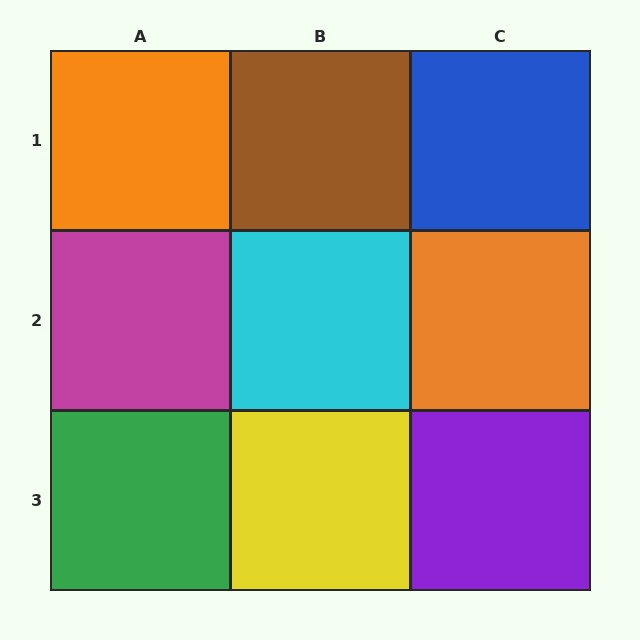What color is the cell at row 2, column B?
Cyan.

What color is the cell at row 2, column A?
Magenta.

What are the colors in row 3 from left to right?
Green, yellow, purple.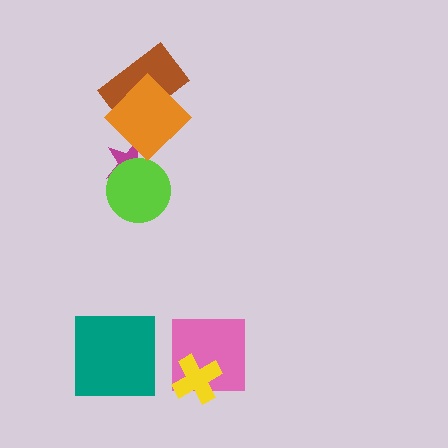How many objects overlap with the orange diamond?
2 objects overlap with the orange diamond.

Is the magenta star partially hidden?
Yes, it is partially covered by another shape.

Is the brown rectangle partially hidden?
Yes, it is partially covered by another shape.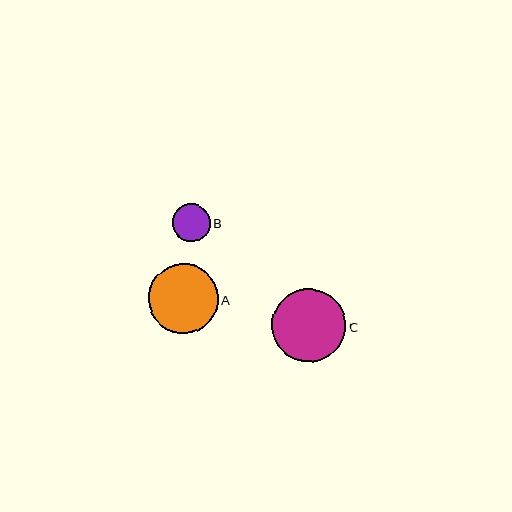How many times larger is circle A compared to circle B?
Circle A is approximately 1.8 times the size of circle B.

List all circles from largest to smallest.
From largest to smallest: C, A, B.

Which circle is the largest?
Circle C is the largest with a size of approximately 74 pixels.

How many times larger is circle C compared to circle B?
Circle C is approximately 1.9 times the size of circle B.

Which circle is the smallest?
Circle B is the smallest with a size of approximately 38 pixels.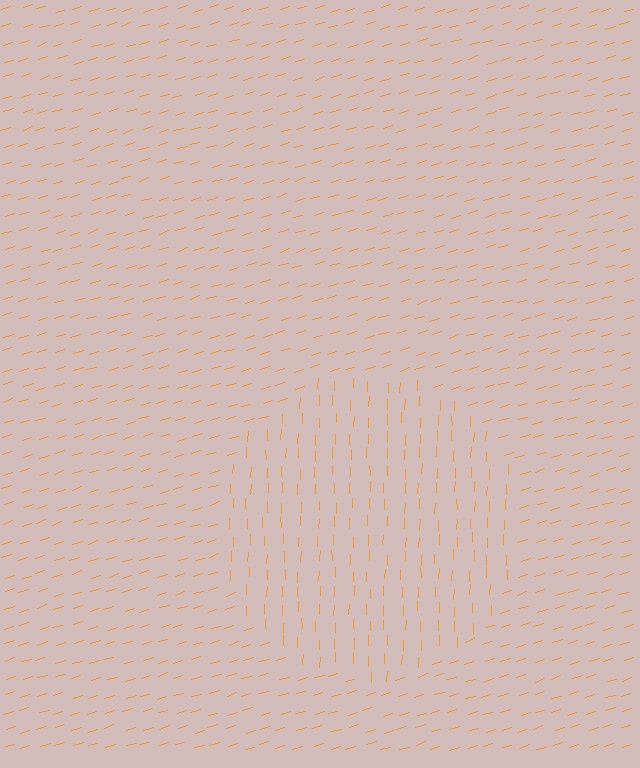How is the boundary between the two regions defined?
The boundary is defined purely by a change in line orientation (approximately 72 degrees difference). All lines are the same color and thickness.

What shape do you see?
I see a circle.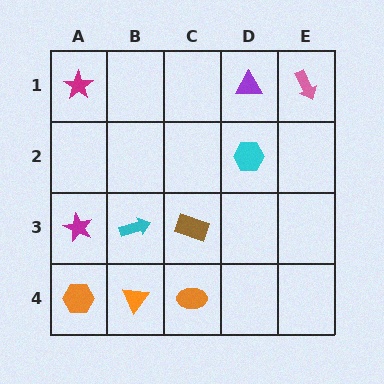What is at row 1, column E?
A pink arrow.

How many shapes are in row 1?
3 shapes.